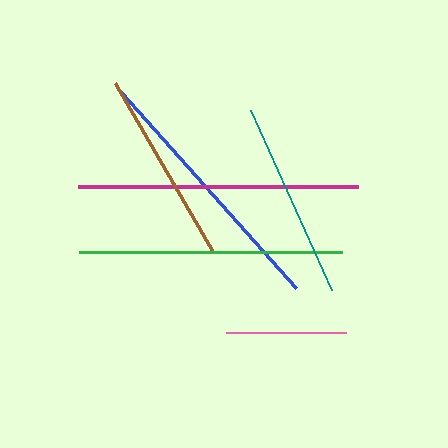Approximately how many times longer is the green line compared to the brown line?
The green line is approximately 1.3 times the length of the brown line.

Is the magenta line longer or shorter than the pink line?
The magenta line is longer than the pink line.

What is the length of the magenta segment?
The magenta segment is approximately 280 pixels long.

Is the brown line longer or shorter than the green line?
The green line is longer than the brown line.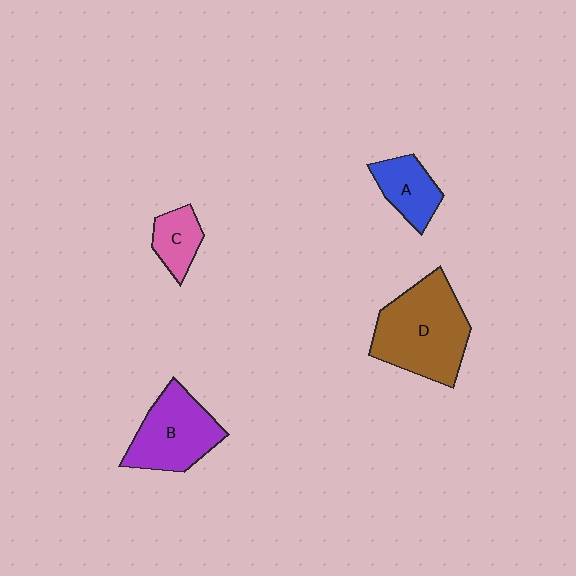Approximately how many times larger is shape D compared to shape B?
Approximately 1.3 times.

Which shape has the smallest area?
Shape C (pink).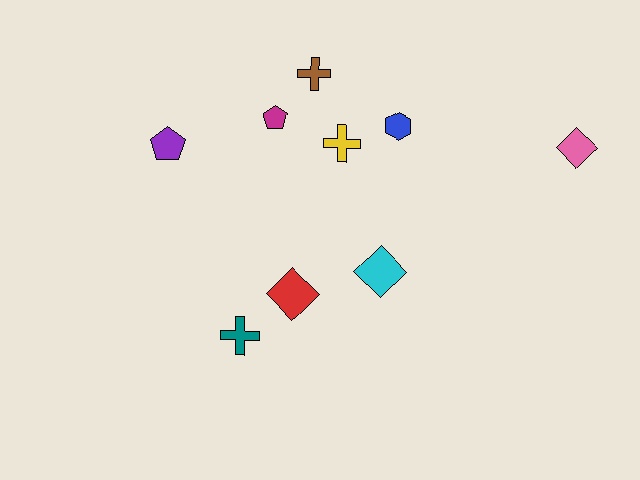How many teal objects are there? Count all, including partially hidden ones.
There is 1 teal object.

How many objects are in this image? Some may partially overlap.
There are 9 objects.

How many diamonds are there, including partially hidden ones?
There are 3 diamonds.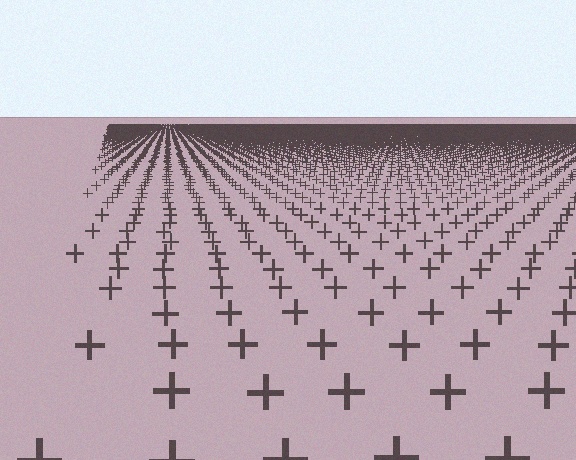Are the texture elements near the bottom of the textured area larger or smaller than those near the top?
Larger. Near the bottom, elements are closer to the viewer and appear at a bigger on-screen size.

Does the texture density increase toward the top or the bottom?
Density increases toward the top.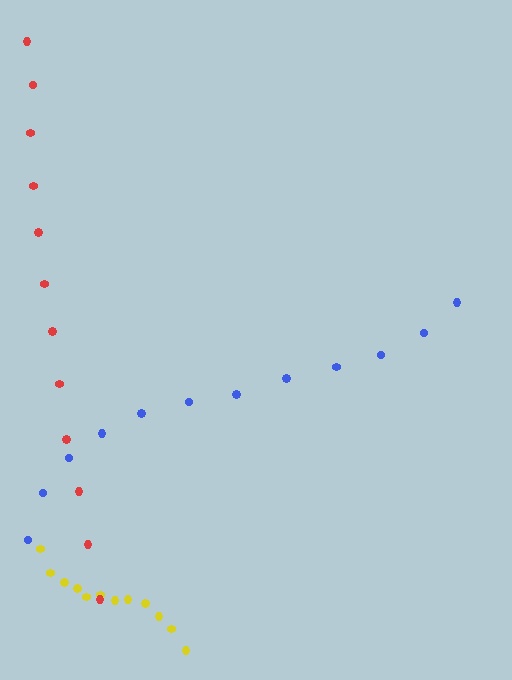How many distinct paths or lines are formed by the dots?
There are 3 distinct paths.